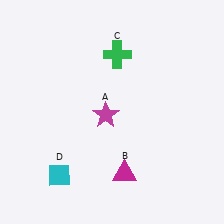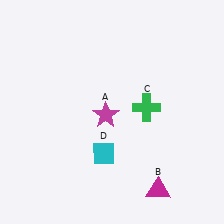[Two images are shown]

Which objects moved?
The objects that moved are: the magenta triangle (B), the green cross (C), the cyan diamond (D).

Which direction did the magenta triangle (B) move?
The magenta triangle (B) moved right.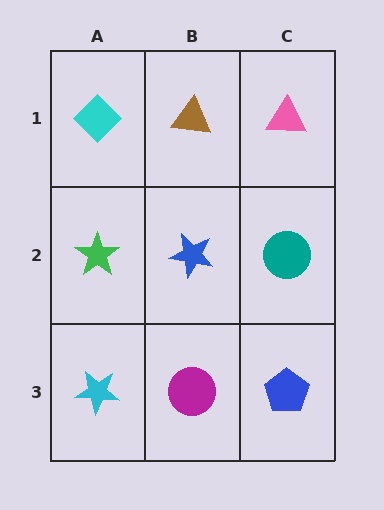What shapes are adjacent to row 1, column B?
A blue star (row 2, column B), a cyan diamond (row 1, column A), a pink triangle (row 1, column C).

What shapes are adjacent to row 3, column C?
A teal circle (row 2, column C), a magenta circle (row 3, column B).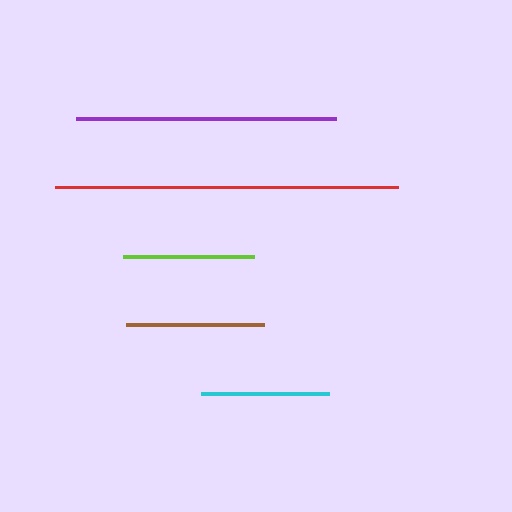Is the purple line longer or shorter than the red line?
The red line is longer than the purple line.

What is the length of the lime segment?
The lime segment is approximately 131 pixels long.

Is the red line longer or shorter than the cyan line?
The red line is longer than the cyan line.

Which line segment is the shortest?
The cyan line is the shortest at approximately 128 pixels.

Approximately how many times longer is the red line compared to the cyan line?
The red line is approximately 2.7 times the length of the cyan line.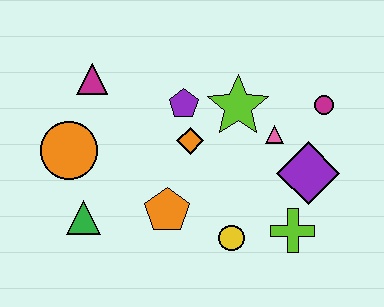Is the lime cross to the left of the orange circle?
No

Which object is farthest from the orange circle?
The magenta circle is farthest from the orange circle.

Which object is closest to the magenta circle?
The pink triangle is closest to the magenta circle.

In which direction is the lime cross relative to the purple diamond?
The lime cross is below the purple diamond.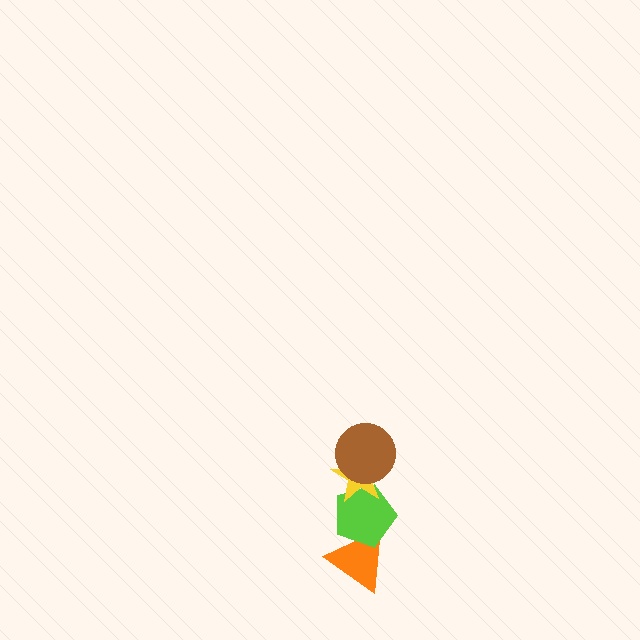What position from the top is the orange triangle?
The orange triangle is 4th from the top.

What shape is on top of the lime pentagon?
The yellow star is on top of the lime pentagon.